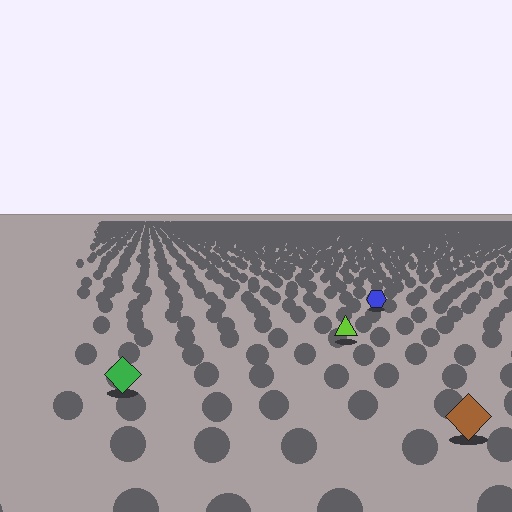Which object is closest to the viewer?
The brown diamond is closest. The texture marks near it are larger and more spread out.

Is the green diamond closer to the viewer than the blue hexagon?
Yes. The green diamond is closer — you can tell from the texture gradient: the ground texture is coarser near it.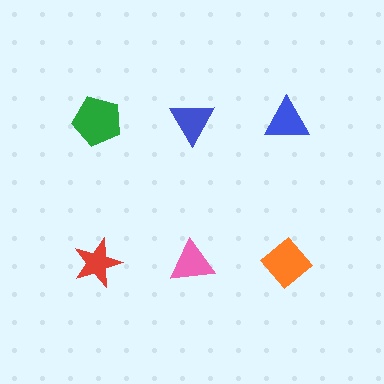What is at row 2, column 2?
A pink triangle.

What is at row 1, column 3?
A blue triangle.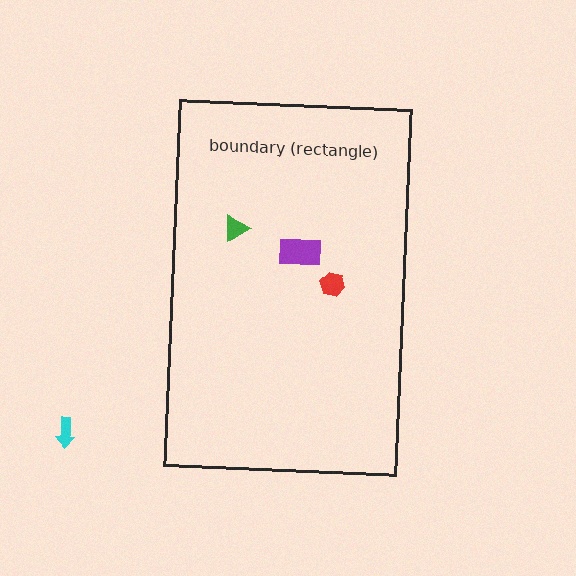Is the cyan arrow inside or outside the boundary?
Outside.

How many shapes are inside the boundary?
3 inside, 1 outside.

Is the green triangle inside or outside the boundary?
Inside.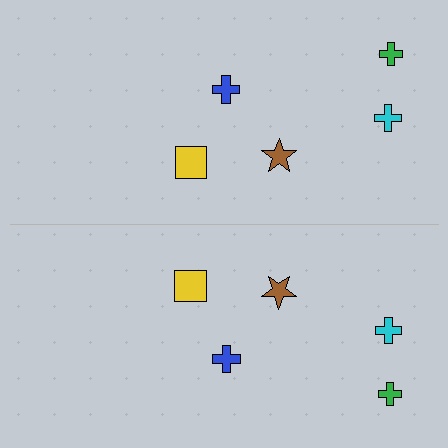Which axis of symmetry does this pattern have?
The pattern has a horizontal axis of symmetry running through the center of the image.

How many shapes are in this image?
There are 10 shapes in this image.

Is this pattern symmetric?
Yes, this pattern has bilateral (reflection) symmetry.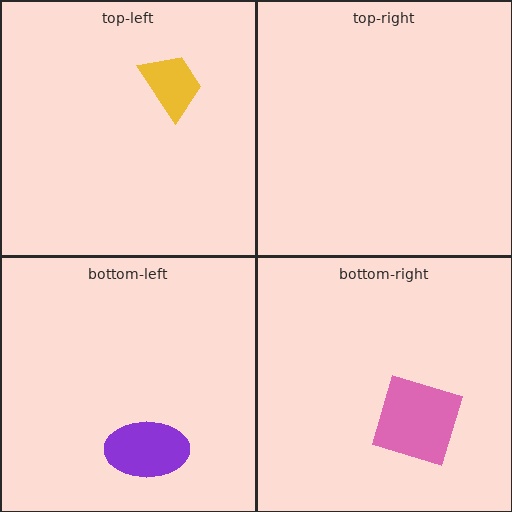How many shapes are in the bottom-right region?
1.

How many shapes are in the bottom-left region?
1.